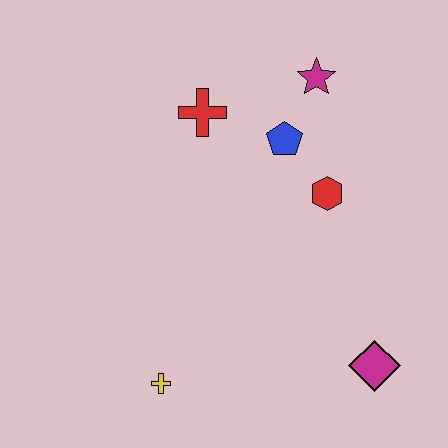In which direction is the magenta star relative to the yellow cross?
The magenta star is above the yellow cross.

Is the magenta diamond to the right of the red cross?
Yes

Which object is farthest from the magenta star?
The yellow cross is farthest from the magenta star.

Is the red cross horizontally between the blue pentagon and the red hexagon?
No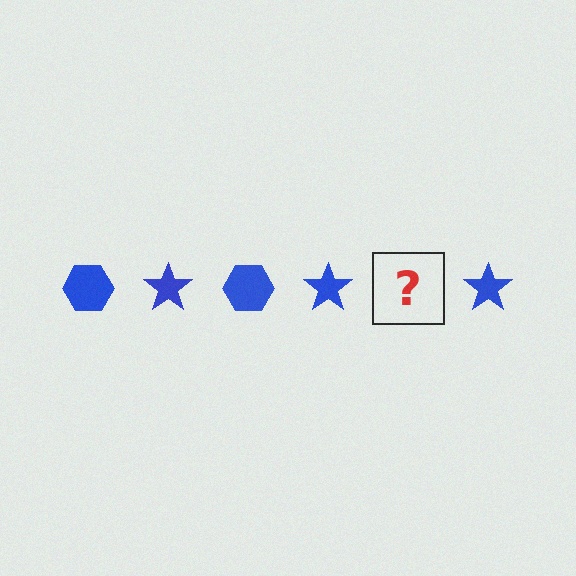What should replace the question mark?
The question mark should be replaced with a blue hexagon.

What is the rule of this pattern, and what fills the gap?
The rule is that the pattern cycles through hexagon, star shapes in blue. The gap should be filled with a blue hexagon.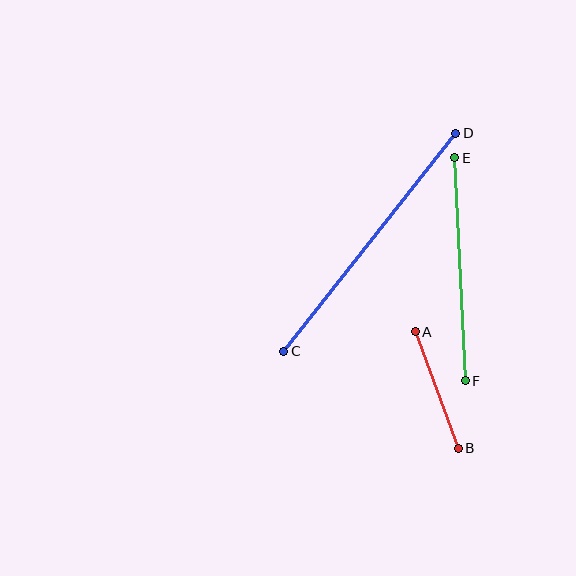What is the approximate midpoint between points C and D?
The midpoint is at approximately (370, 242) pixels.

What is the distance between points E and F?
The distance is approximately 223 pixels.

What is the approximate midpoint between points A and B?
The midpoint is at approximately (437, 390) pixels.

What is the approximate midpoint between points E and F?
The midpoint is at approximately (460, 269) pixels.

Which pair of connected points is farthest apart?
Points C and D are farthest apart.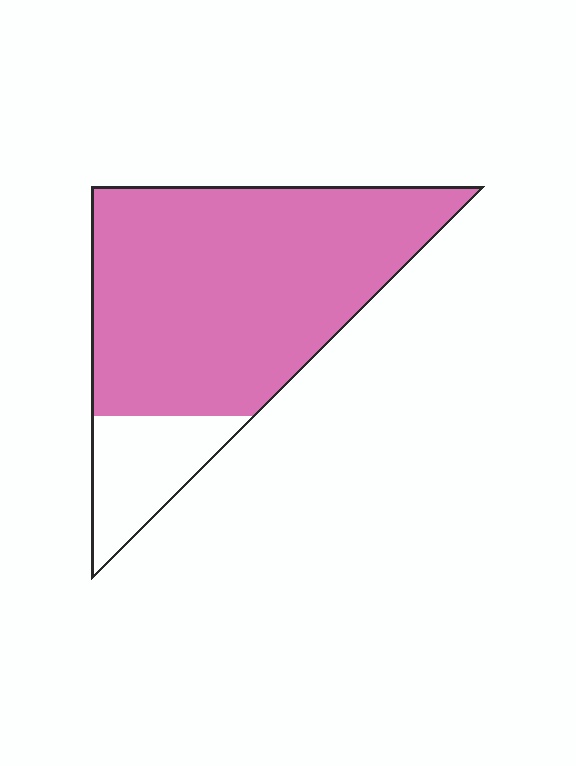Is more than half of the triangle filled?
Yes.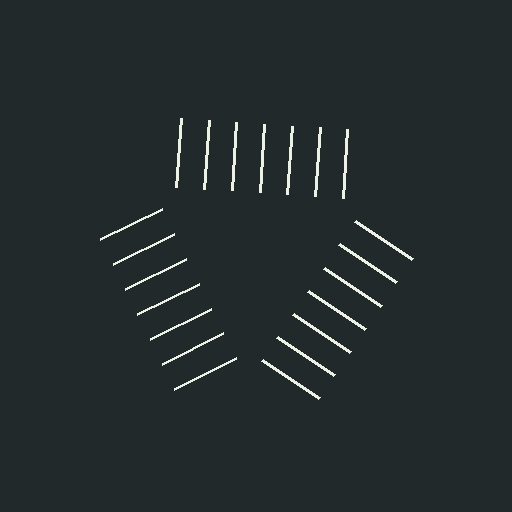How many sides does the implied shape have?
3 sides — the line-ends trace a triangle.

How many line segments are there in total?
21 — 7 along each of the 3 edges.